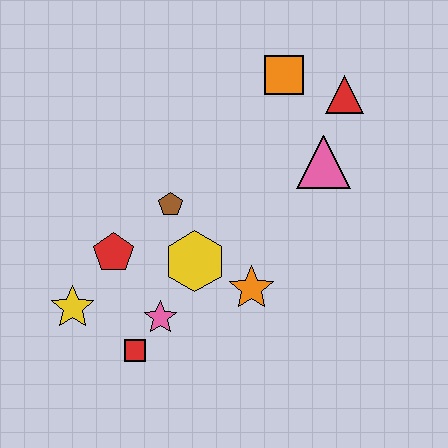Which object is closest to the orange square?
The red triangle is closest to the orange square.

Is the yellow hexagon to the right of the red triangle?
No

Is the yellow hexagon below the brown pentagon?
Yes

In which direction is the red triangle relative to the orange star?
The red triangle is above the orange star.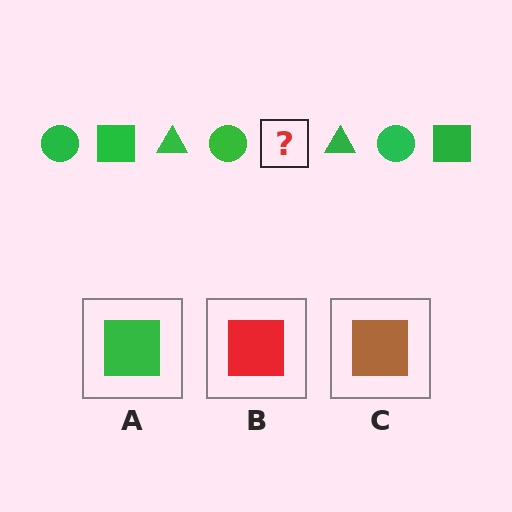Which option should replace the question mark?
Option A.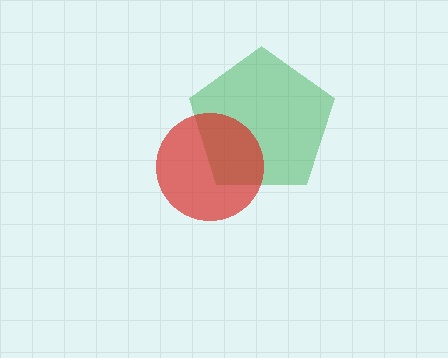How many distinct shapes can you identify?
There are 2 distinct shapes: a green pentagon, a red circle.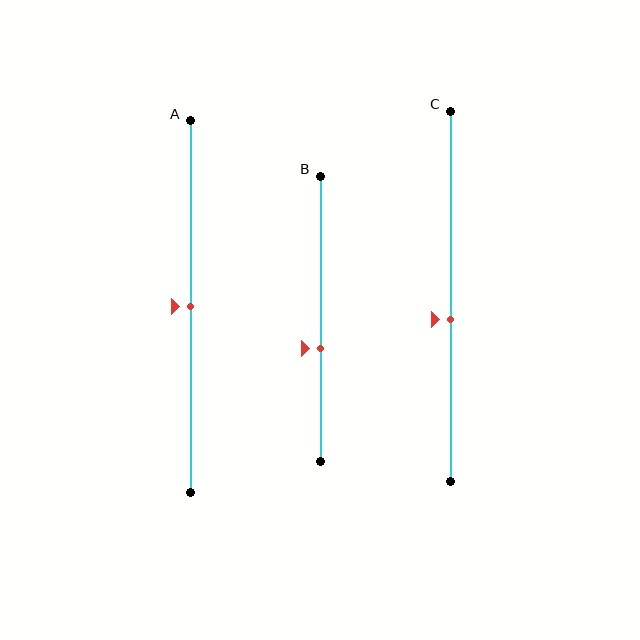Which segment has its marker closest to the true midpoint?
Segment A has its marker closest to the true midpoint.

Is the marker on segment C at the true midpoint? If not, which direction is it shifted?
No, the marker on segment C is shifted downward by about 6% of the segment length.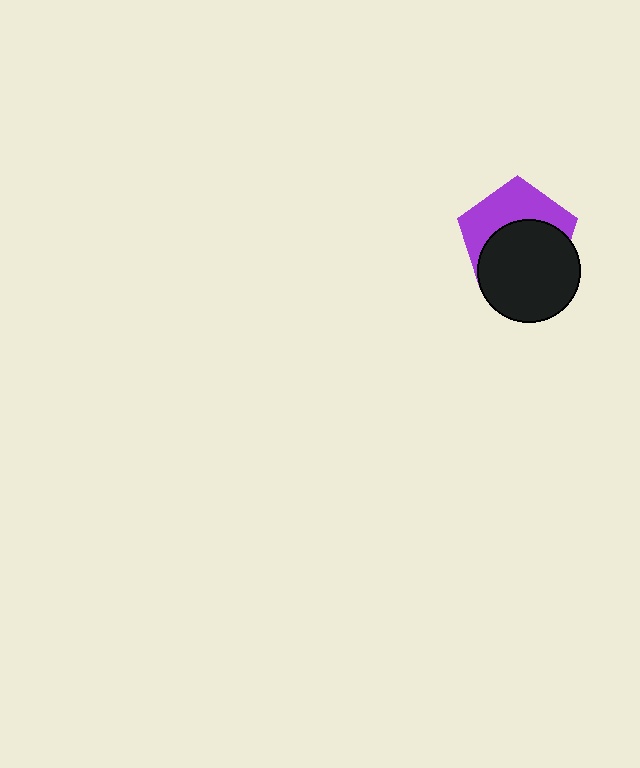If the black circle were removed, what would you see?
You would see the complete purple pentagon.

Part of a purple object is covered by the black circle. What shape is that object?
It is a pentagon.